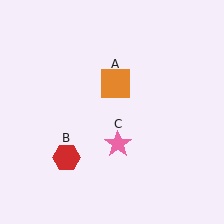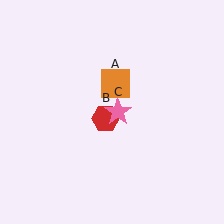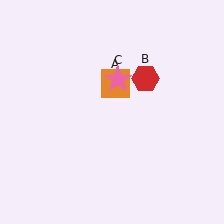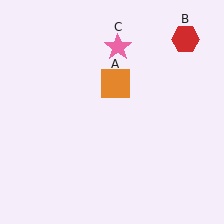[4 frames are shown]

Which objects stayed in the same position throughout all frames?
Orange square (object A) remained stationary.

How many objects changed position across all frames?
2 objects changed position: red hexagon (object B), pink star (object C).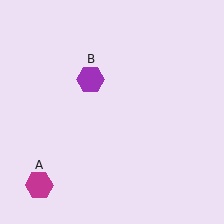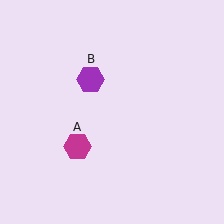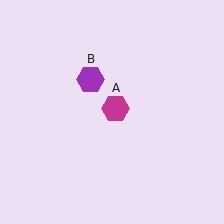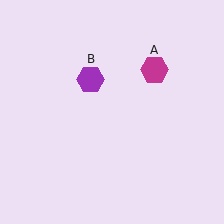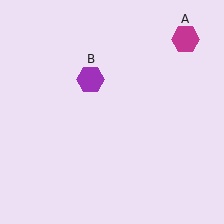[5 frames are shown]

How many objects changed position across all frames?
1 object changed position: magenta hexagon (object A).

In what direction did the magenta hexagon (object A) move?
The magenta hexagon (object A) moved up and to the right.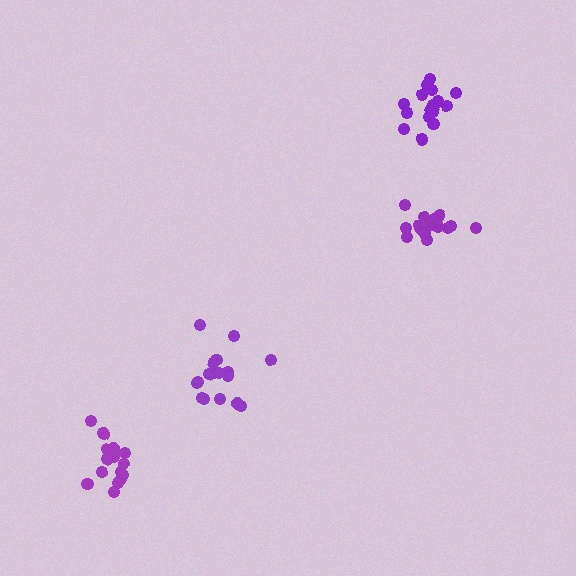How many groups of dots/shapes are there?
There are 4 groups.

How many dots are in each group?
Group 1: 16 dots, Group 2: 17 dots, Group 3: 16 dots, Group 4: 17 dots (66 total).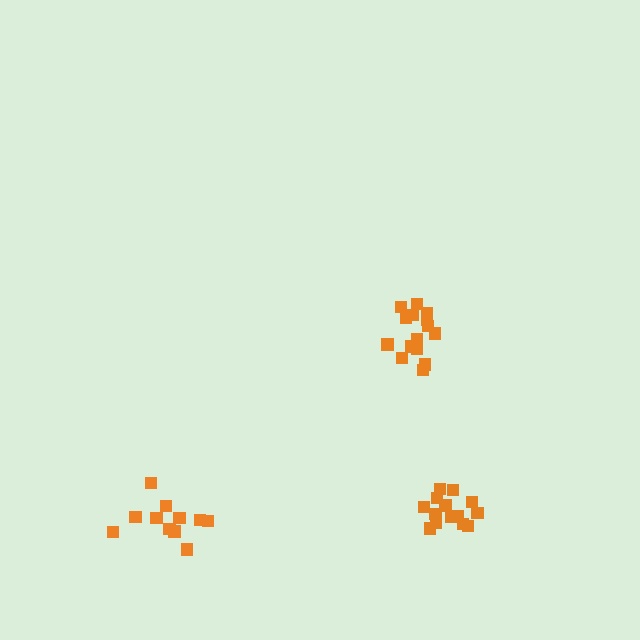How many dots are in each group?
Group 1: 11 dots, Group 2: 14 dots, Group 3: 15 dots (40 total).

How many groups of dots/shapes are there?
There are 3 groups.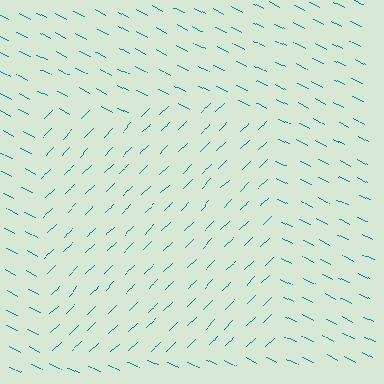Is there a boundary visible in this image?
Yes, there is a texture boundary formed by a change in line orientation.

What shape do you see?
I see a rectangle.